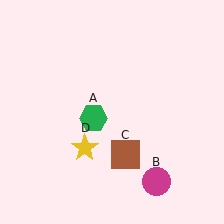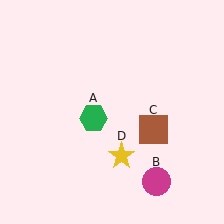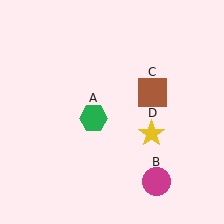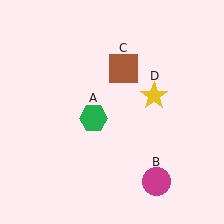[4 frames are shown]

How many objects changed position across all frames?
2 objects changed position: brown square (object C), yellow star (object D).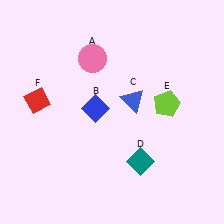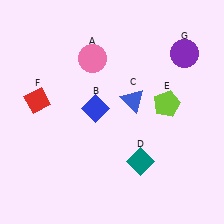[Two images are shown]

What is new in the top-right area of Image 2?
A purple circle (G) was added in the top-right area of Image 2.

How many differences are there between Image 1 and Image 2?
There is 1 difference between the two images.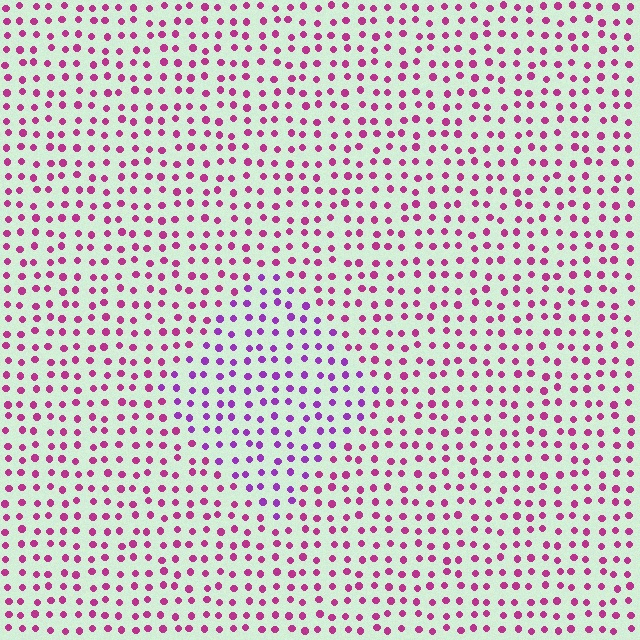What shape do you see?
I see a diamond.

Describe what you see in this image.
The image is filled with small magenta elements in a uniform arrangement. A diamond-shaped region is visible where the elements are tinted to a slightly different hue, forming a subtle color boundary.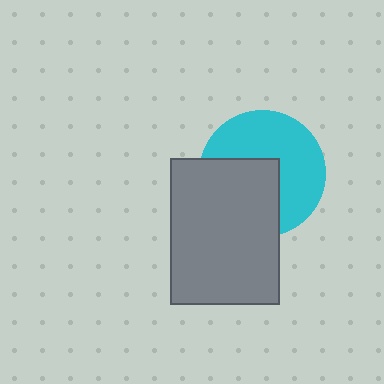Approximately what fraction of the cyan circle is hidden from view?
Roughly 44% of the cyan circle is hidden behind the gray rectangle.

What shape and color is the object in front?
The object in front is a gray rectangle.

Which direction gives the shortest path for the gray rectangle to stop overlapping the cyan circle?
Moving toward the lower-left gives the shortest separation.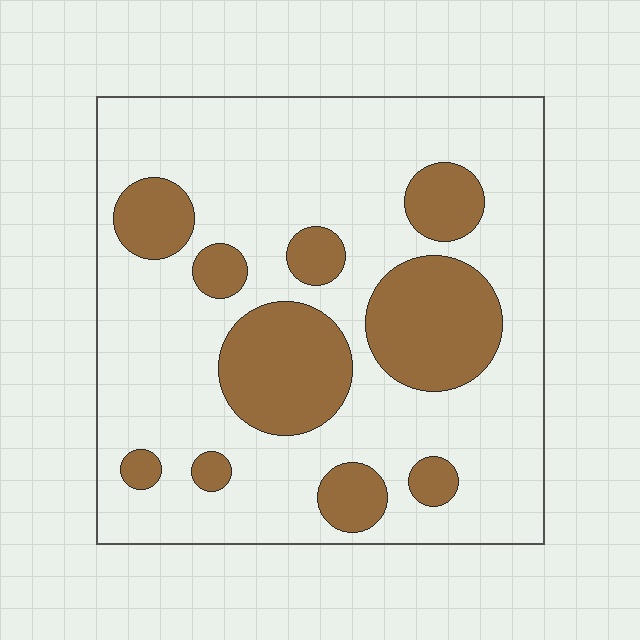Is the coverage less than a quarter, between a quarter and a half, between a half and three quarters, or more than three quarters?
Between a quarter and a half.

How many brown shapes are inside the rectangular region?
10.